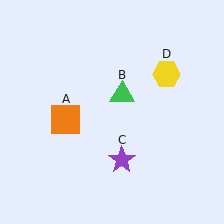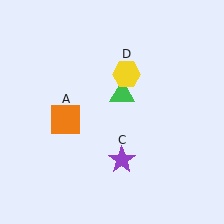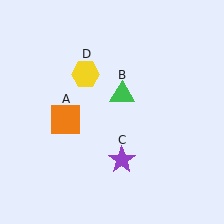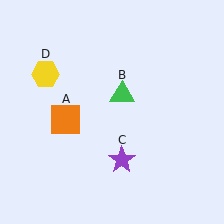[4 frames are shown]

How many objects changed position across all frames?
1 object changed position: yellow hexagon (object D).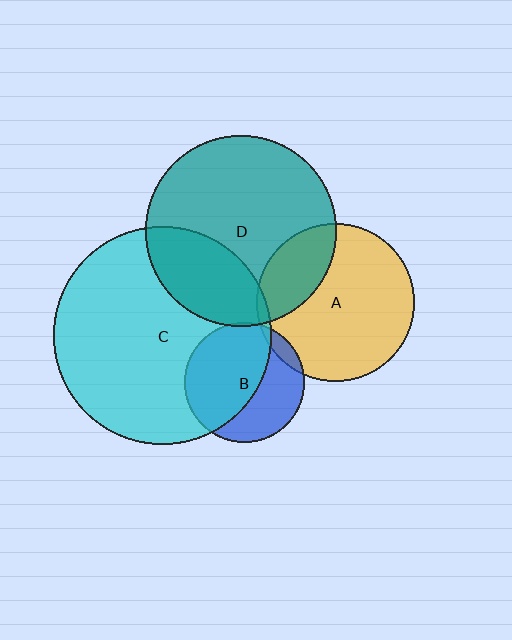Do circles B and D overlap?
Yes.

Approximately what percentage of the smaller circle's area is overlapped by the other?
Approximately 5%.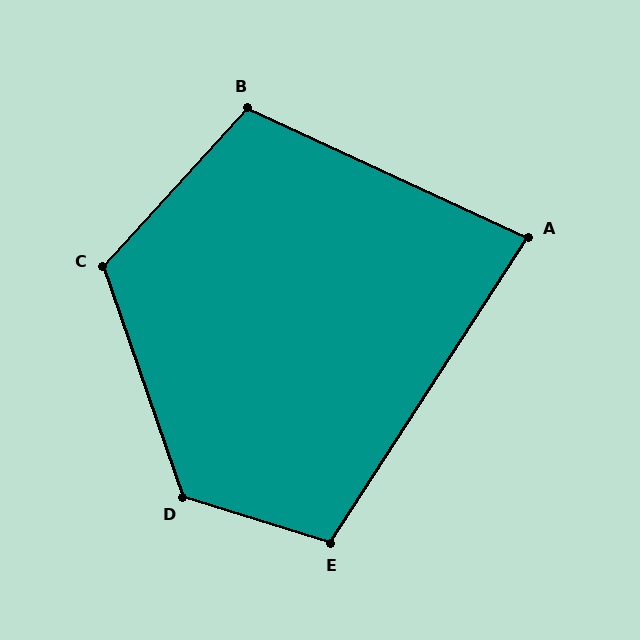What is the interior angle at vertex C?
Approximately 118 degrees (obtuse).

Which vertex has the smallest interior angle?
A, at approximately 82 degrees.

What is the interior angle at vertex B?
Approximately 108 degrees (obtuse).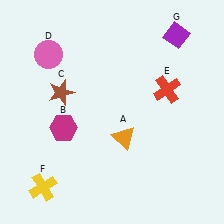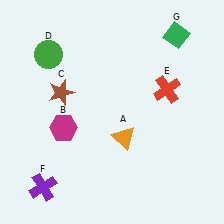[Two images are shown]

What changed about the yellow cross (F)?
In Image 1, F is yellow. In Image 2, it changed to purple.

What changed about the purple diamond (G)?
In Image 1, G is purple. In Image 2, it changed to green.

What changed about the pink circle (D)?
In Image 1, D is pink. In Image 2, it changed to green.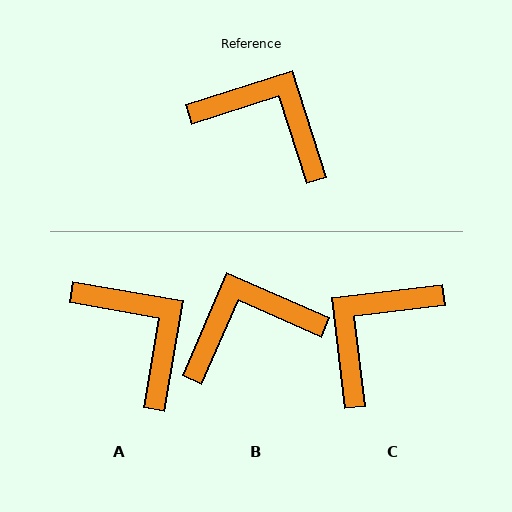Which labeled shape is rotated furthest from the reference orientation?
C, about 79 degrees away.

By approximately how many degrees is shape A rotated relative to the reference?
Approximately 27 degrees clockwise.